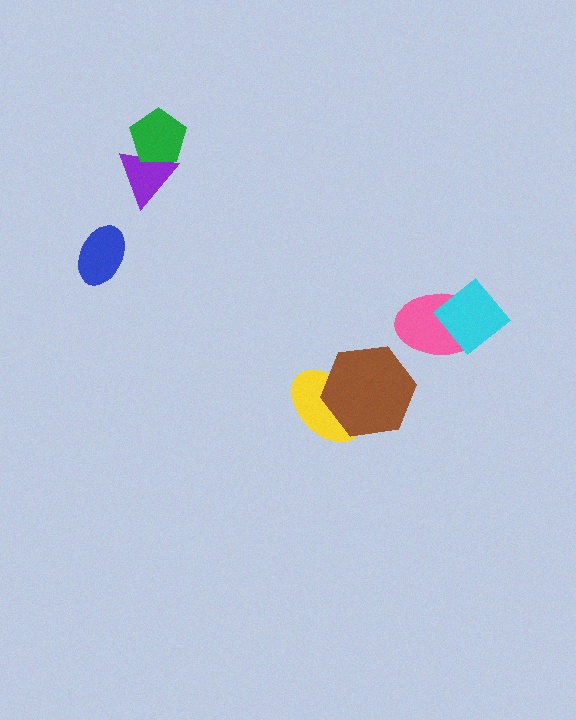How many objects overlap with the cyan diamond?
1 object overlaps with the cyan diamond.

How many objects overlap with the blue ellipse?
0 objects overlap with the blue ellipse.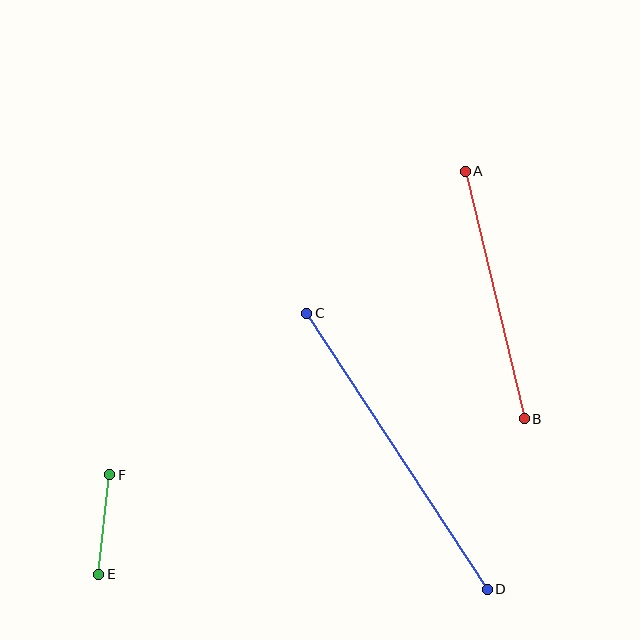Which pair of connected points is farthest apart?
Points C and D are farthest apart.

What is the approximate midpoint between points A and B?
The midpoint is at approximately (495, 295) pixels.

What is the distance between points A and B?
The distance is approximately 254 pixels.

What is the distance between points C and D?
The distance is approximately 330 pixels.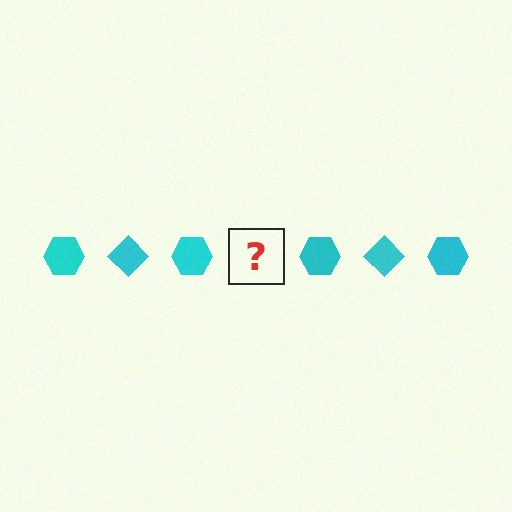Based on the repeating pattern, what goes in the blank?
The blank should be a cyan diamond.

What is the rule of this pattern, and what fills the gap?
The rule is that the pattern cycles through hexagon, diamond shapes in cyan. The gap should be filled with a cyan diamond.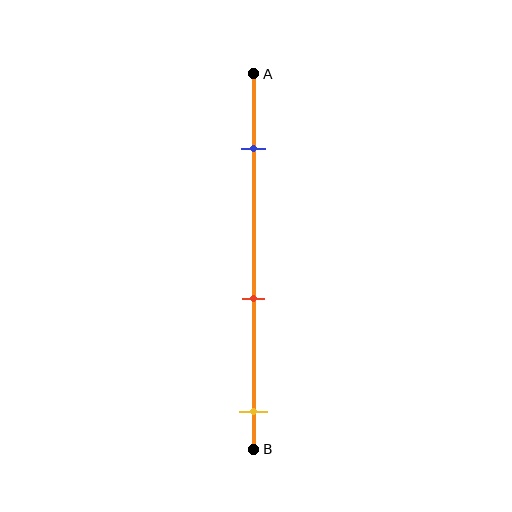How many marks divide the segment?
There are 3 marks dividing the segment.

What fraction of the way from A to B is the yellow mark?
The yellow mark is approximately 90% (0.9) of the way from A to B.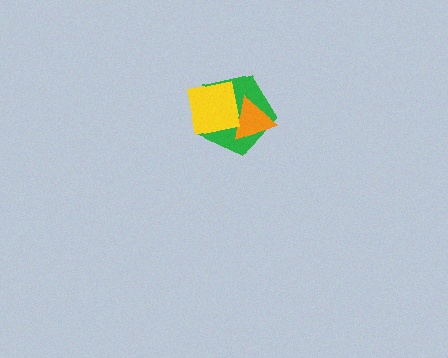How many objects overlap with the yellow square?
2 objects overlap with the yellow square.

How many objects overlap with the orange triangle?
2 objects overlap with the orange triangle.